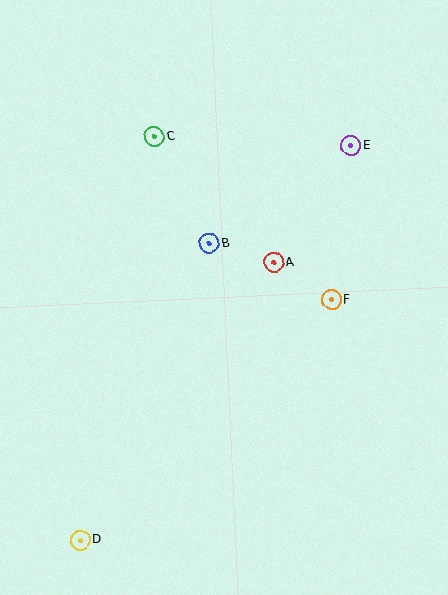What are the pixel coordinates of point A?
Point A is at (274, 263).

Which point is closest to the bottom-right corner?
Point F is closest to the bottom-right corner.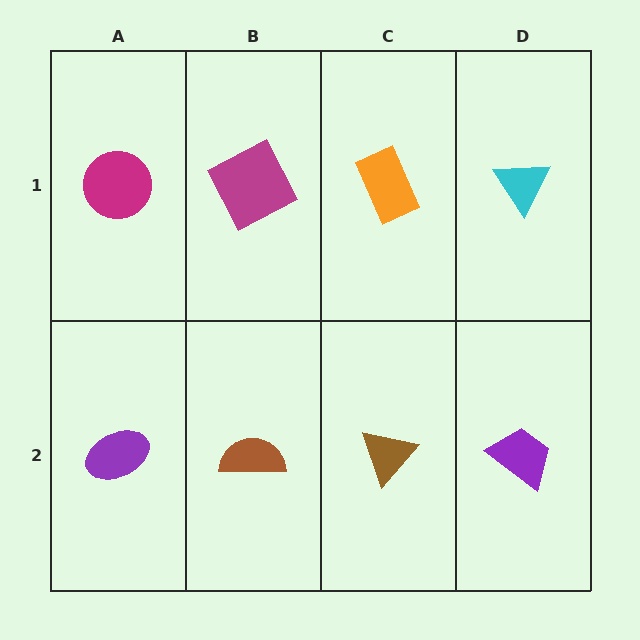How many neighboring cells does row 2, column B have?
3.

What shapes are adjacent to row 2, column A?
A magenta circle (row 1, column A), a brown semicircle (row 2, column B).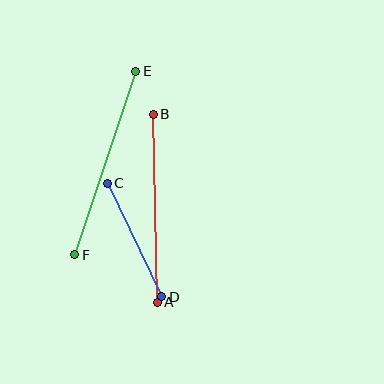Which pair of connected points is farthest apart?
Points E and F are farthest apart.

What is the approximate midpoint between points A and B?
The midpoint is at approximately (155, 208) pixels.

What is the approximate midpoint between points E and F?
The midpoint is at approximately (105, 163) pixels.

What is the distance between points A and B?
The distance is approximately 188 pixels.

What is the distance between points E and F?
The distance is approximately 194 pixels.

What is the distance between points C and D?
The distance is approximately 126 pixels.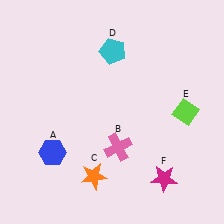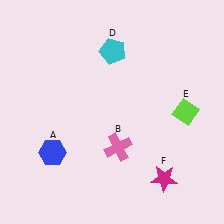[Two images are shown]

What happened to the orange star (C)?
The orange star (C) was removed in Image 2. It was in the bottom-left area of Image 1.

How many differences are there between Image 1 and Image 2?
There is 1 difference between the two images.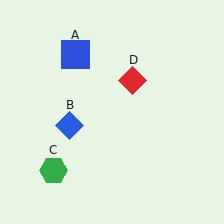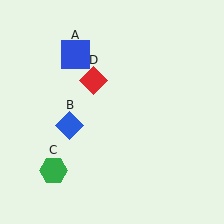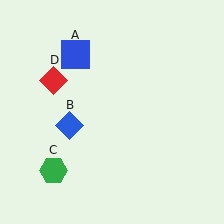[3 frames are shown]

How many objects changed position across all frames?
1 object changed position: red diamond (object D).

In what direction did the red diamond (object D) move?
The red diamond (object D) moved left.